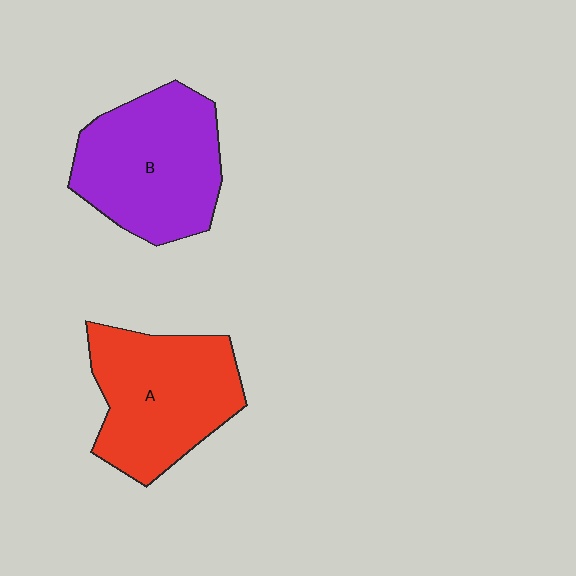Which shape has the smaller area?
Shape A (red).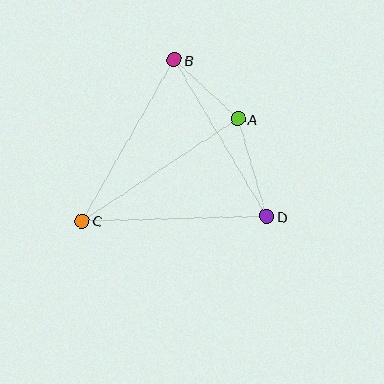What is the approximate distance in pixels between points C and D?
The distance between C and D is approximately 185 pixels.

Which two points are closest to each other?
Points A and B are closest to each other.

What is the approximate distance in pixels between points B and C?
The distance between B and C is approximately 186 pixels.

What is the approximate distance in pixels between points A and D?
The distance between A and D is approximately 101 pixels.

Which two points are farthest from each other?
Points A and C are farthest from each other.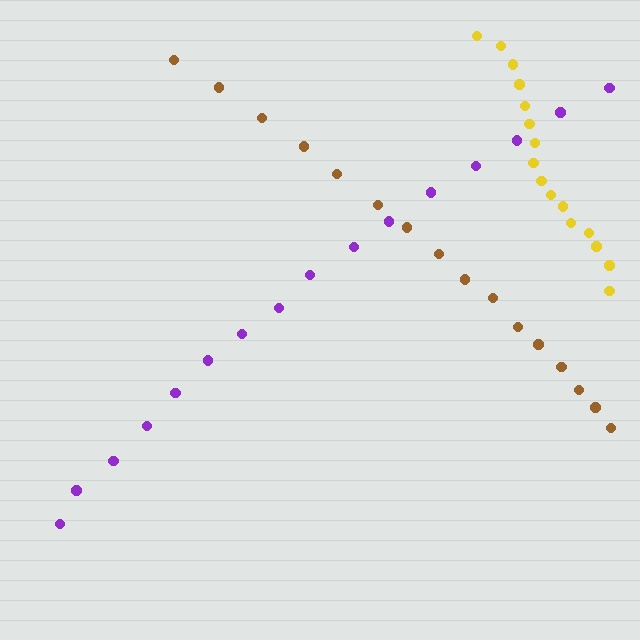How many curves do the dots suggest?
There are 3 distinct paths.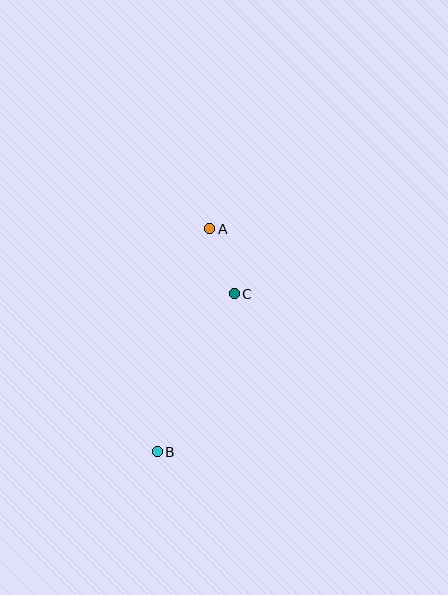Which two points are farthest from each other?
Points A and B are farthest from each other.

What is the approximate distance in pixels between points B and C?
The distance between B and C is approximately 176 pixels.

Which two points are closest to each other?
Points A and C are closest to each other.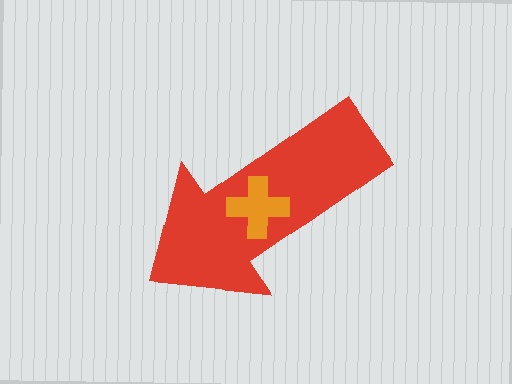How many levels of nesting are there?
2.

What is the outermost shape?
The red arrow.